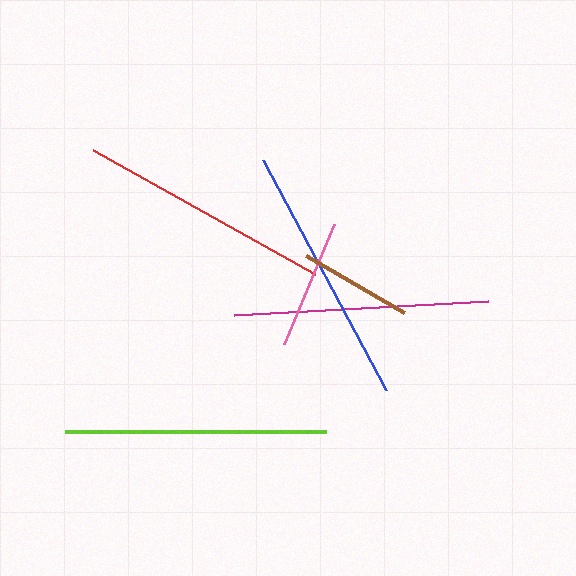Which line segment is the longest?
The lime line is the longest at approximately 261 pixels.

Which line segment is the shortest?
The brown line is the shortest at approximately 113 pixels.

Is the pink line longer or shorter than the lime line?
The lime line is longer than the pink line.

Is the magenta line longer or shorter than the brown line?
The magenta line is longer than the brown line.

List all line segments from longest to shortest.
From longest to shortest: lime, blue, magenta, red, pink, brown.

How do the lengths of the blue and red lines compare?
The blue and red lines are approximately the same length.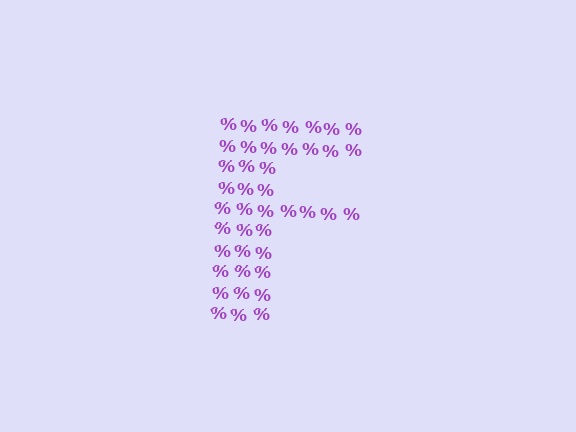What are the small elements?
The small elements are percent signs.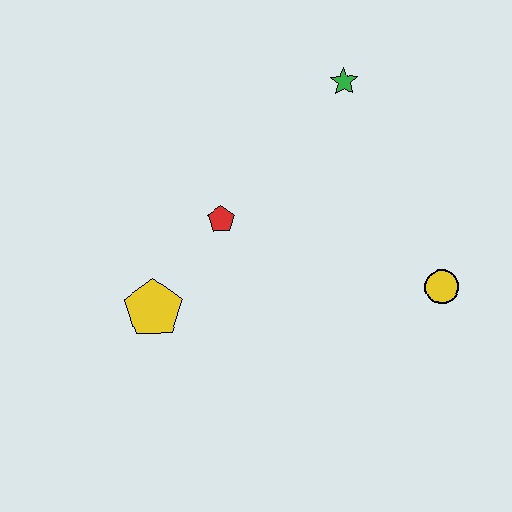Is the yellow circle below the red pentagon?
Yes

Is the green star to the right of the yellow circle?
No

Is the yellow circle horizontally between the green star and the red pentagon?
No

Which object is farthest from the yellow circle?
The yellow pentagon is farthest from the yellow circle.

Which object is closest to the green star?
The red pentagon is closest to the green star.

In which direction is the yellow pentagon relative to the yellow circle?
The yellow pentagon is to the left of the yellow circle.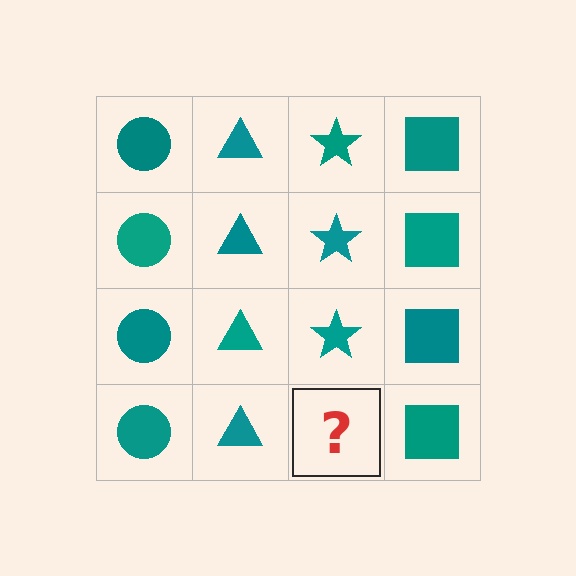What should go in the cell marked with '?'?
The missing cell should contain a teal star.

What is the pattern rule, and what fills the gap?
The rule is that each column has a consistent shape. The gap should be filled with a teal star.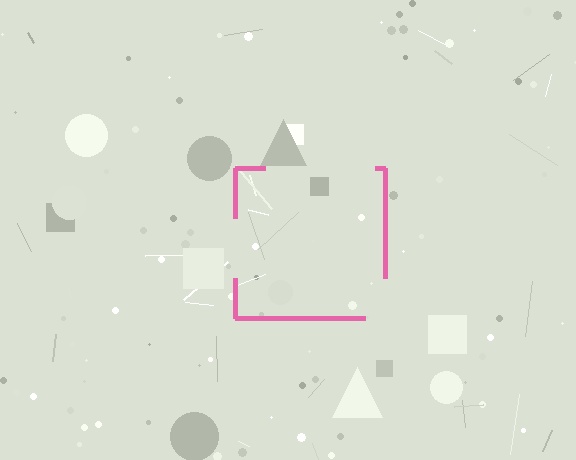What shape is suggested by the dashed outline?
The dashed outline suggests a square.